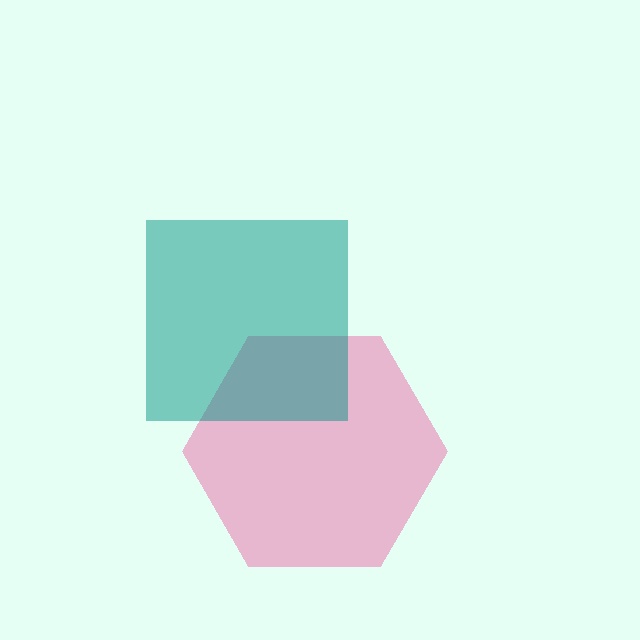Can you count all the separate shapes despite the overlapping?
Yes, there are 2 separate shapes.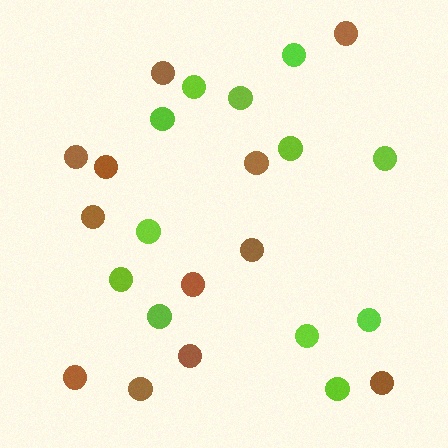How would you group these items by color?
There are 2 groups: one group of brown circles (12) and one group of lime circles (12).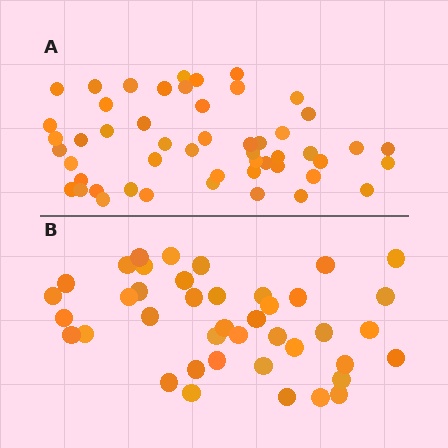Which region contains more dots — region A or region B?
Region A (the top region) has more dots.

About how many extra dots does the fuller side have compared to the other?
Region A has roughly 10 or so more dots than region B.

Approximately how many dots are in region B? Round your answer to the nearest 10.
About 40 dots. (The exact count is 41, which rounds to 40.)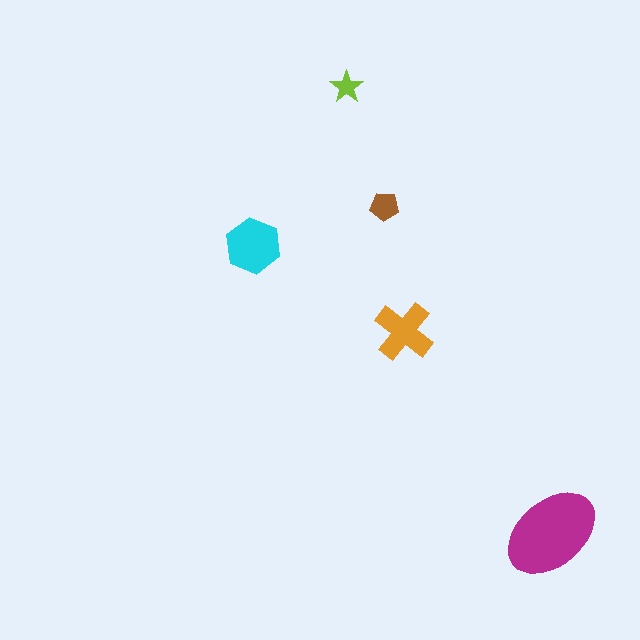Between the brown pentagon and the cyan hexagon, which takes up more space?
The cyan hexagon.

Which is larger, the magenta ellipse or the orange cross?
The magenta ellipse.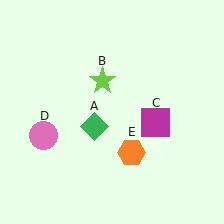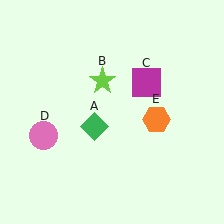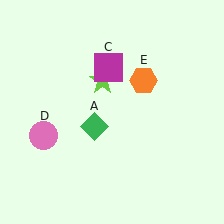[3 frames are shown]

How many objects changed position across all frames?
2 objects changed position: magenta square (object C), orange hexagon (object E).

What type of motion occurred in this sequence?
The magenta square (object C), orange hexagon (object E) rotated counterclockwise around the center of the scene.